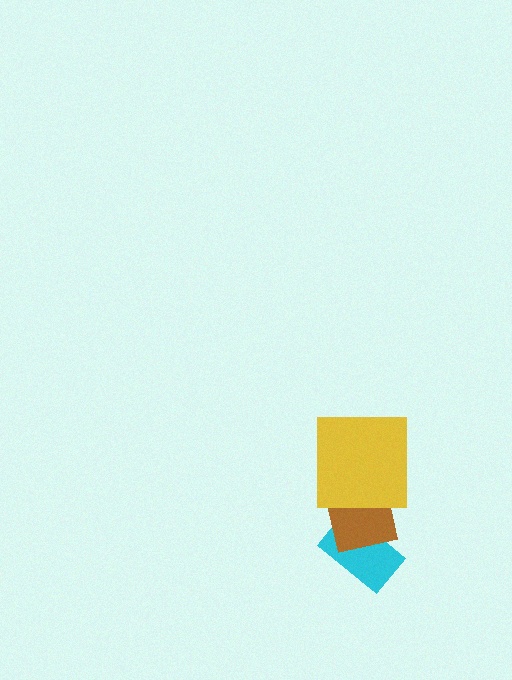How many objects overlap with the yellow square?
1 object overlaps with the yellow square.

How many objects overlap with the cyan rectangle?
1 object overlaps with the cyan rectangle.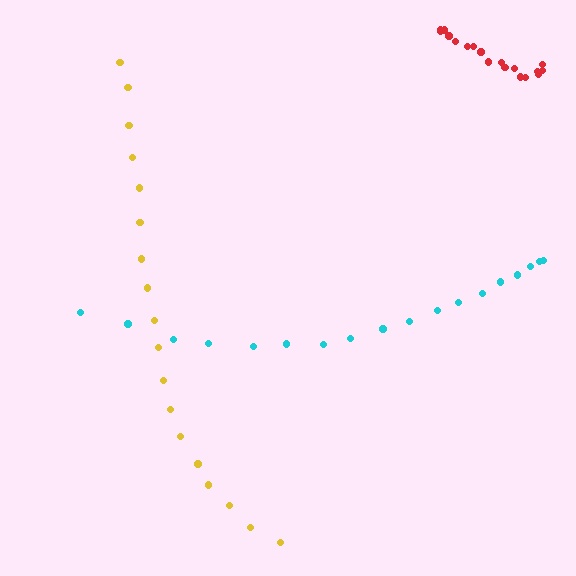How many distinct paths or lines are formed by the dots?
There are 3 distinct paths.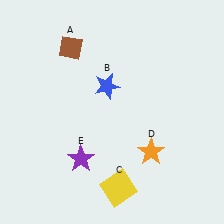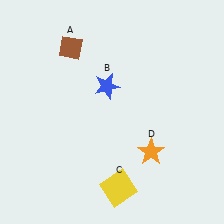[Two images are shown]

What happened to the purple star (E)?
The purple star (E) was removed in Image 2. It was in the bottom-left area of Image 1.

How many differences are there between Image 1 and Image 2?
There is 1 difference between the two images.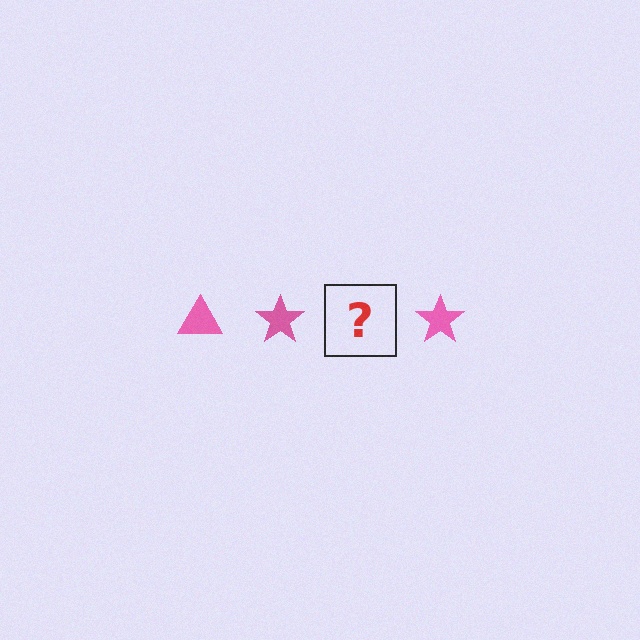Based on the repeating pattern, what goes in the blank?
The blank should be a pink triangle.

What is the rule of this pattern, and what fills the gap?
The rule is that the pattern cycles through triangle, star shapes in pink. The gap should be filled with a pink triangle.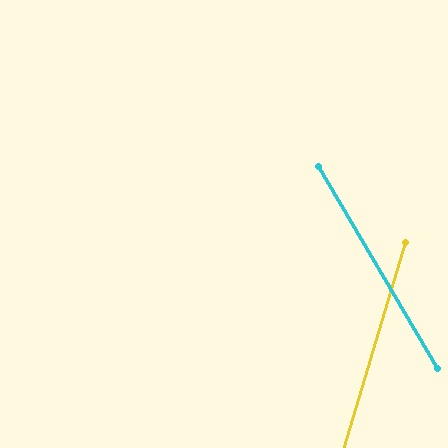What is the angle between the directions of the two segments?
Approximately 47 degrees.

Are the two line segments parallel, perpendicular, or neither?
Neither parallel nor perpendicular — they differ by about 47°.